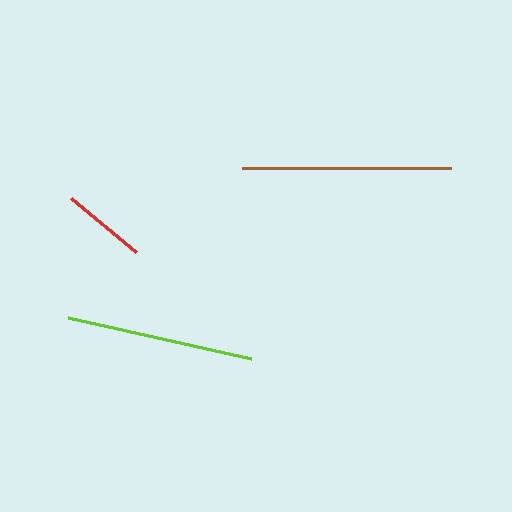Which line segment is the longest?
The brown line is the longest at approximately 209 pixels.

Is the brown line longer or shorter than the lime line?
The brown line is longer than the lime line.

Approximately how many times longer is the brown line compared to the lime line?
The brown line is approximately 1.1 times the length of the lime line.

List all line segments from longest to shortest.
From longest to shortest: brown, lime, red.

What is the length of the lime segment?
The lime segment is approximately 187 pixels long.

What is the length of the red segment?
The red segment is approximately 85 pixels long.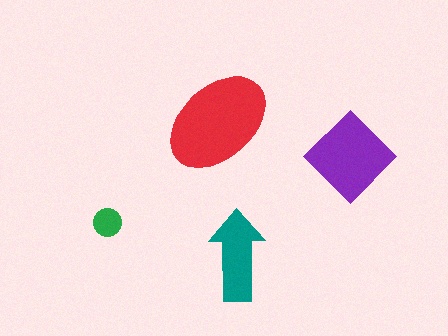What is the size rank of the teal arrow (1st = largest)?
3rd.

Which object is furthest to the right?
The purple diamond is rightmost.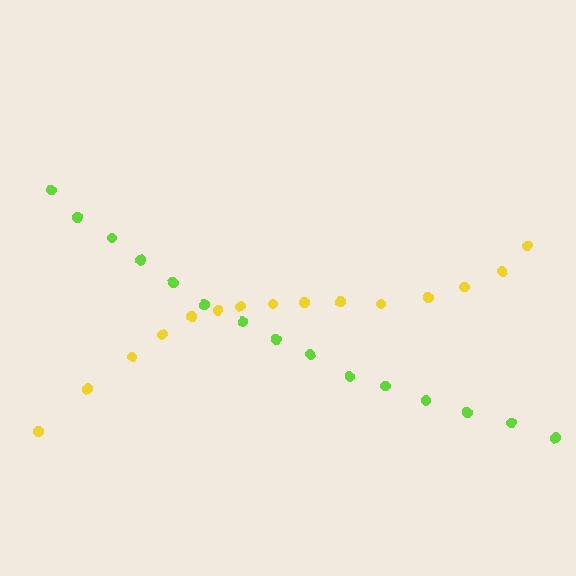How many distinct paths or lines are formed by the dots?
There are 2 distinct paths.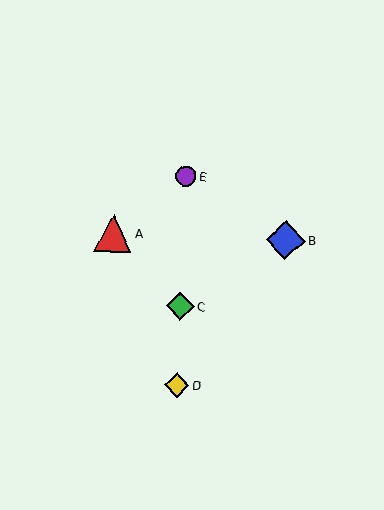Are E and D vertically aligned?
Yes, both are at x≈186.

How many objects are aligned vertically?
3 objects (C, D, E) are aligned vertically.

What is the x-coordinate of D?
Object D is at x≈177.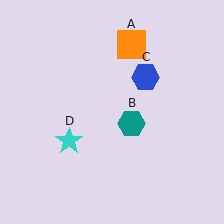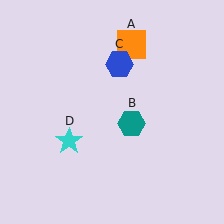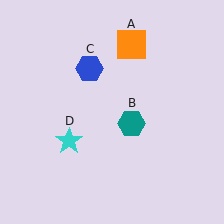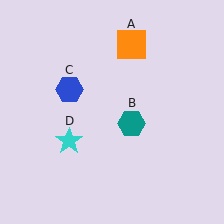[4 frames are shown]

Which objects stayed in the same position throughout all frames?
Orange square (object A) and teal hexagon (object B) and cyan star (object D) remained stationary.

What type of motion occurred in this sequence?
The blue hexagon (object C) rotated counterclockwise around the center of the scene.